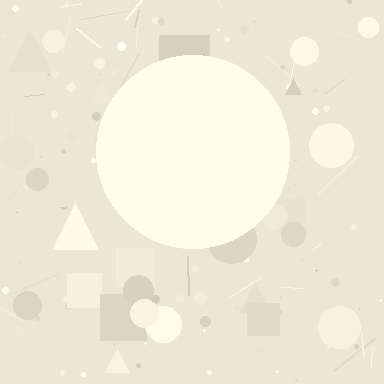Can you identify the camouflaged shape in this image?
The camouflaged shape is a circle.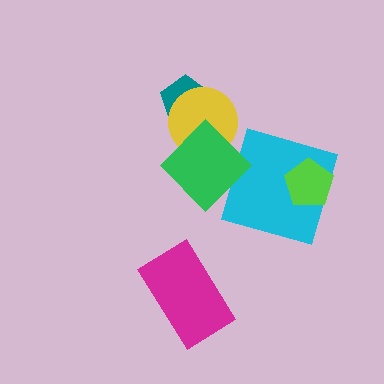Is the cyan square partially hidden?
Yes, it is partially covered by another shape.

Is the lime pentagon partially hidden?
No, no other shape covers it.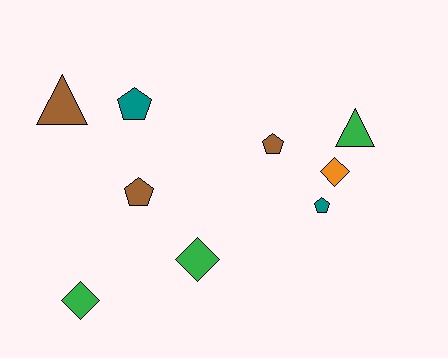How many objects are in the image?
There are 9 objects.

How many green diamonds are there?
There are 2 green diamonds.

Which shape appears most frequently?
Pentagon, with 4 objects.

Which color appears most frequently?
Green, with 3 objects.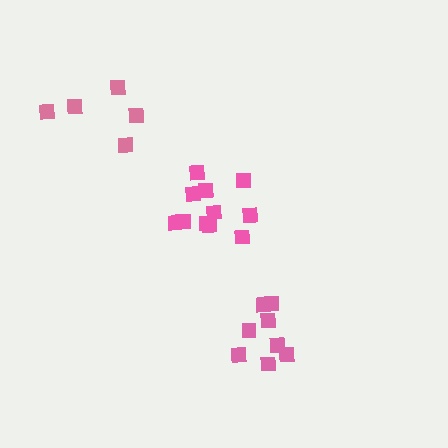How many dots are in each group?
Group 1: 8 dots, Group 2: 11 dots, Group 3: 5 dots (24 total).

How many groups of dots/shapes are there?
There are 3 groups.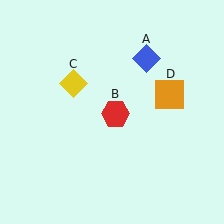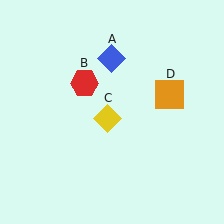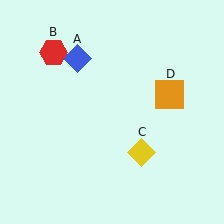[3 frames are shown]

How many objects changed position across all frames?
3 objects changed position: blue diamond (object A), red hexagon (object B), yellow diamond (object C).